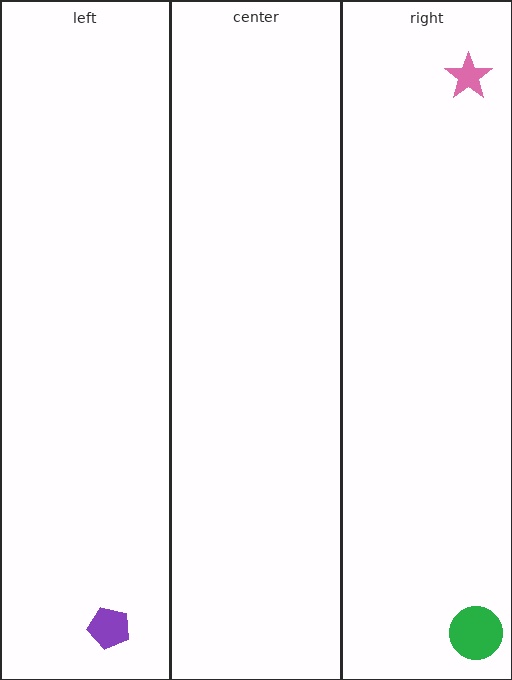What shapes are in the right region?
The pink star, the green circle.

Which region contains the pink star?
The right region.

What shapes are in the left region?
The purple pentagon.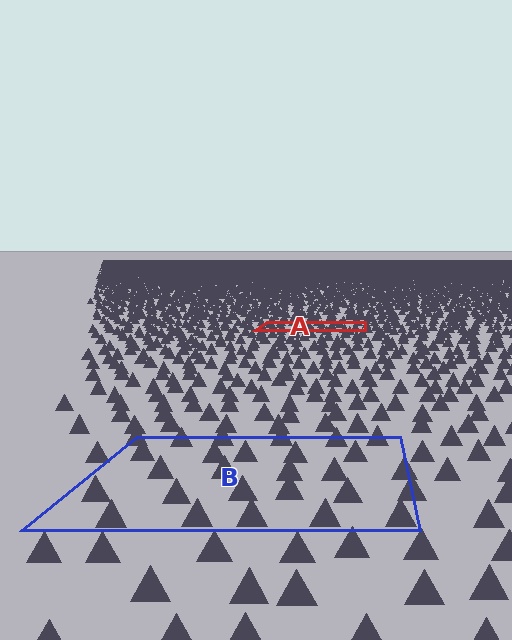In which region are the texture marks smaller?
The texture marks are smaller in region A, because it is farther away.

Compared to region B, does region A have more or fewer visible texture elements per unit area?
Region A has more texture elements per unit area — they are packed more densely because it is farther away.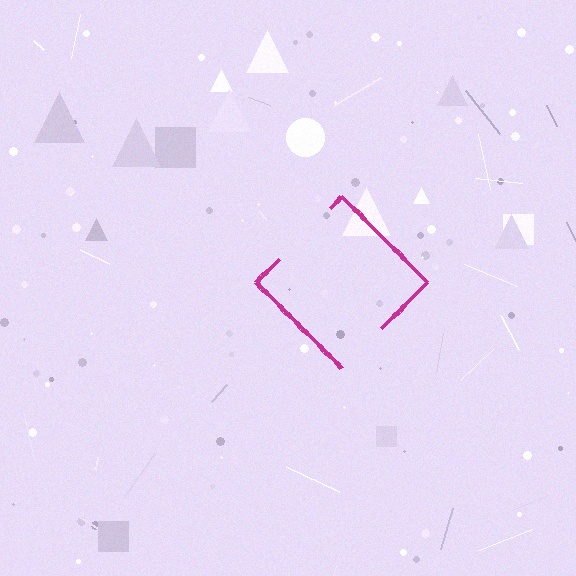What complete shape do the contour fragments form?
The contour fragments form a diamond.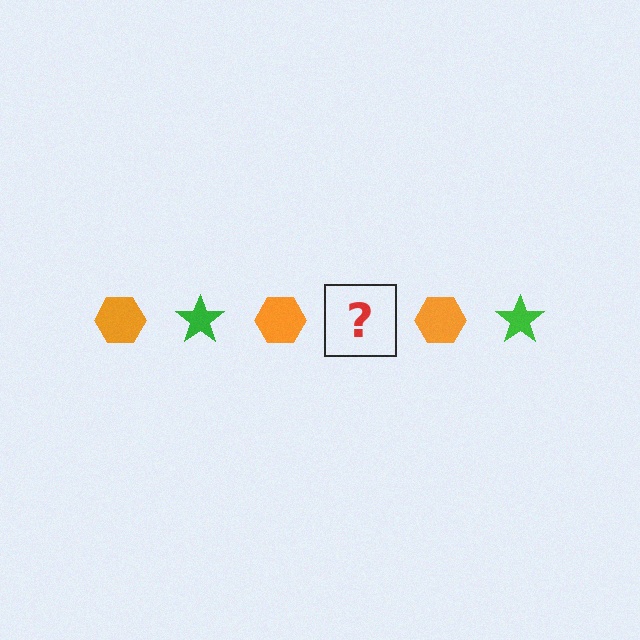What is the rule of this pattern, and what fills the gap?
The rule is that the pattern alternates between orange hexagon and green star. The gap should be filled with a green star.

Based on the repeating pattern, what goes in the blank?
The blank should be a green star.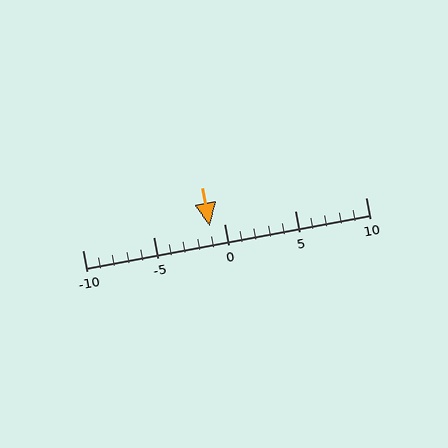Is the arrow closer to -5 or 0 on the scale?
The arrow is closer to 0.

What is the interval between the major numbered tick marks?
The major tick marks are spaced 5 units apart.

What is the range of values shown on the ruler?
The ruler shows values from -10 to 10.